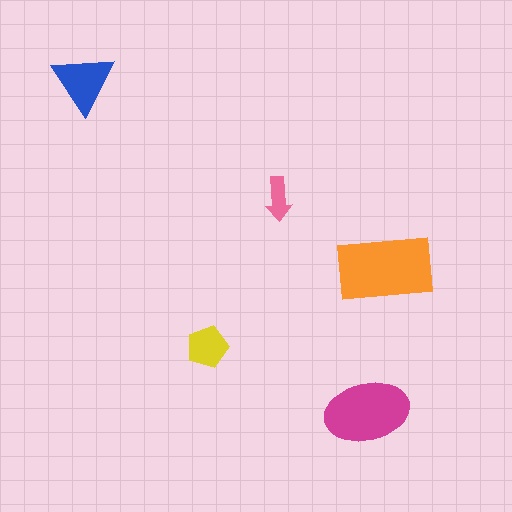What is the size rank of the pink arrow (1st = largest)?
5th.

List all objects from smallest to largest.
The pink arrow, the yellow pentagon, the blue triangle, the magenta ellipse, the orange rectangle.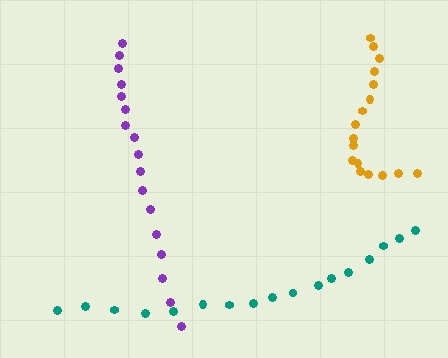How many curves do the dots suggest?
There are 3 distinct paths.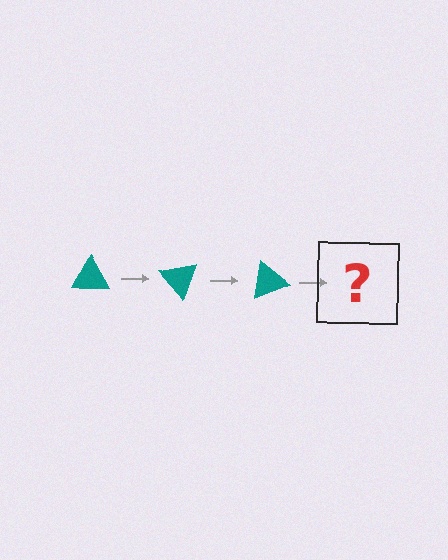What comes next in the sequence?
The next element should be a teal triangle rotated 150 degrees.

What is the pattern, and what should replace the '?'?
The pattern is that the triangle rotates 50 degrees each step. The '?' should be a teal triangle rotated 150 degrees.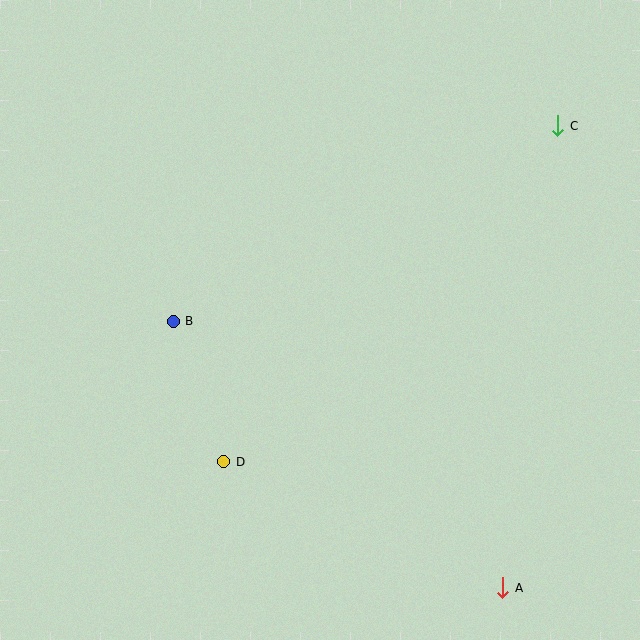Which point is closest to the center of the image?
Point B at (173, 321) is closest to the center.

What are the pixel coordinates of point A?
Point A is at (503, 588).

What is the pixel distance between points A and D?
The distance between A and D is 306 pixels.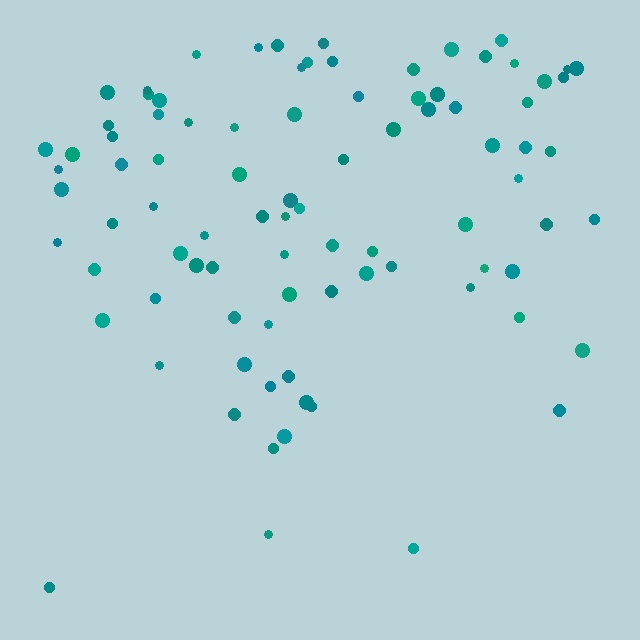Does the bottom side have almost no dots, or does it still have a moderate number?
Still a moderate number, just noticeably fewer than the top.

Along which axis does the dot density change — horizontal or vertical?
Vertical.